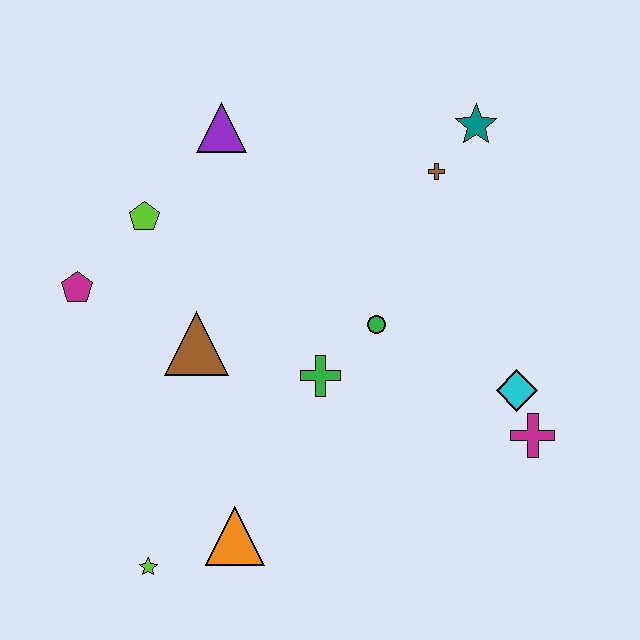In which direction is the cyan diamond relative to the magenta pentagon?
The cyan diamond is to the right of the magenta pentagon.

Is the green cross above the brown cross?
No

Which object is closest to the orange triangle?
The lime star is closest to the orange triangle.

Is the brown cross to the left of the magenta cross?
Yes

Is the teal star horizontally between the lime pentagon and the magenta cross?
Yes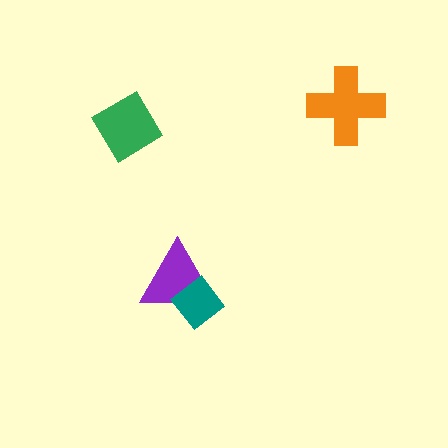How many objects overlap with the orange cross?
0 objects overlap with the orange cross.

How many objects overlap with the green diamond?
0 objects overlap with the green diamond.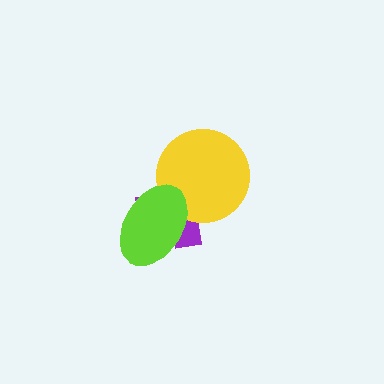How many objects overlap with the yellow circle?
2 objects overlap with the yellow circle.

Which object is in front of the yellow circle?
The lime ellipse is in front of the yellow circle.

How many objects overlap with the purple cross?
2 objects overlap with the purple cross.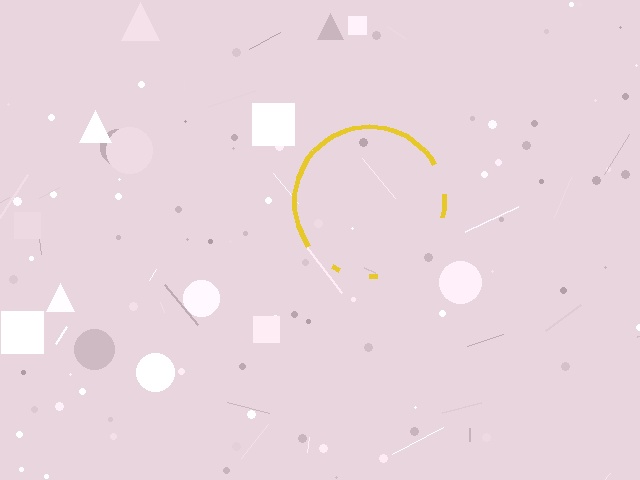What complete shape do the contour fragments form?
The contour fragments form a circle.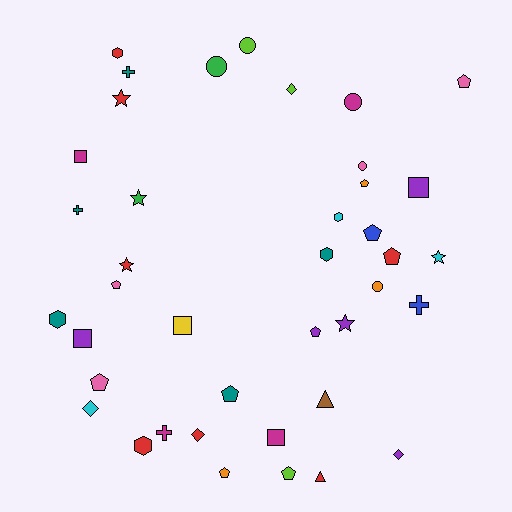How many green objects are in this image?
There are 2 green objects.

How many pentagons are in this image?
There are 10 pentagons.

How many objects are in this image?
There are 40 objects.